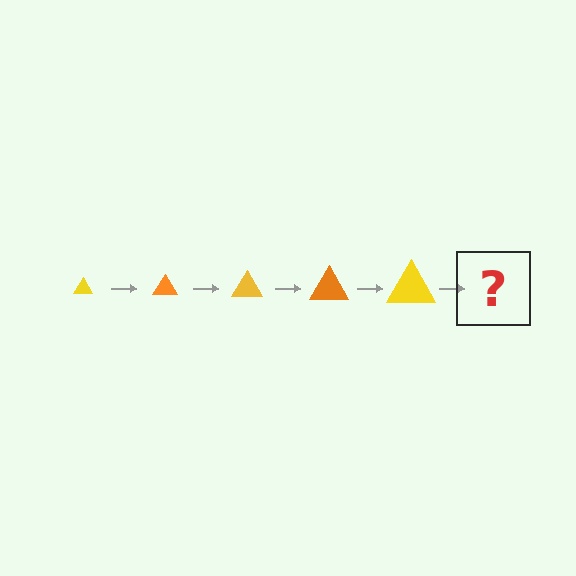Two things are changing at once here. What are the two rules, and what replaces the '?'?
The two rules are that the triangle grows larger each step and the color cycles through yellow and orange. The '?' should be an orange triangle, larger than the previous one.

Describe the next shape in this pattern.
It should be an orange triangle, larger than the previous one.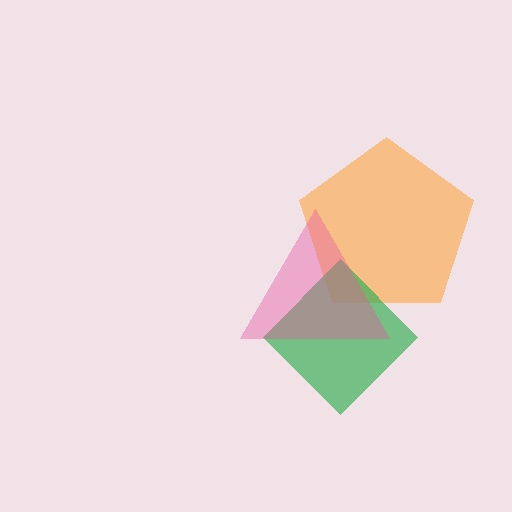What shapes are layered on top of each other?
The layered shapes are: an orange pentagon, a green diamond, a pink triangle.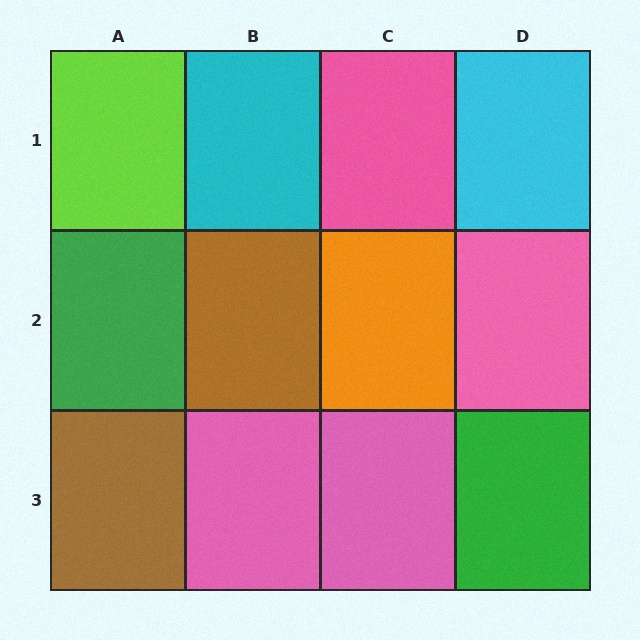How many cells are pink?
4 cells are pink.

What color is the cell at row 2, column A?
Green.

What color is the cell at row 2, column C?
Orange.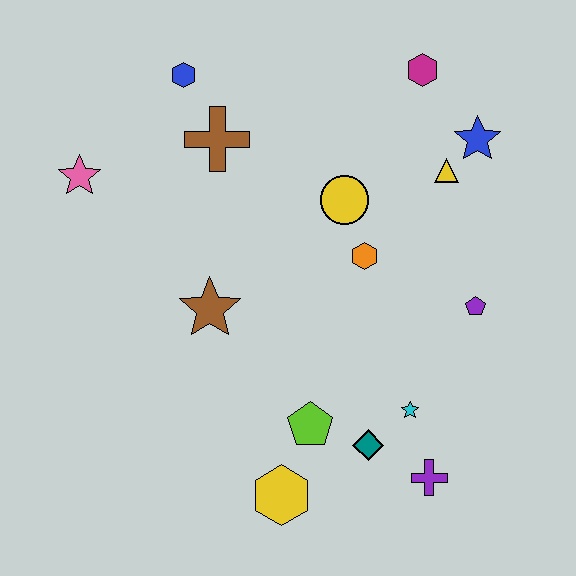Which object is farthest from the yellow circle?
The yellow hexagon is farthest from the yellow circle.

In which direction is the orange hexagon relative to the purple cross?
The orange hexagon is above the purple cross.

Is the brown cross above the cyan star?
Yes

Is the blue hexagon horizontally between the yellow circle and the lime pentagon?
No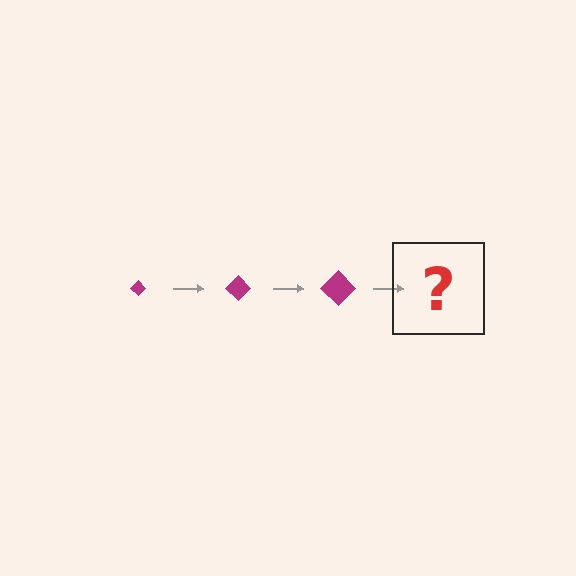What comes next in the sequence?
The next element should be a magenta diamond, larger than the previous one.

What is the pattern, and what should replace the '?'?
The pattern is that the diamond gets progressively larger each step. The '?' should be a magenta diamond, larger than the previous one.